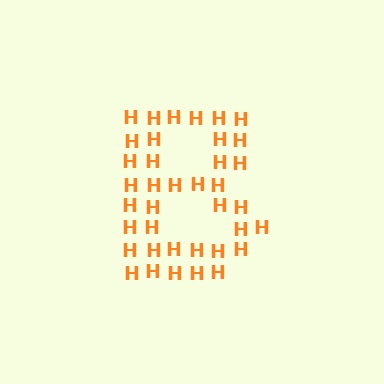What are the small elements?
The small elements are letter H's.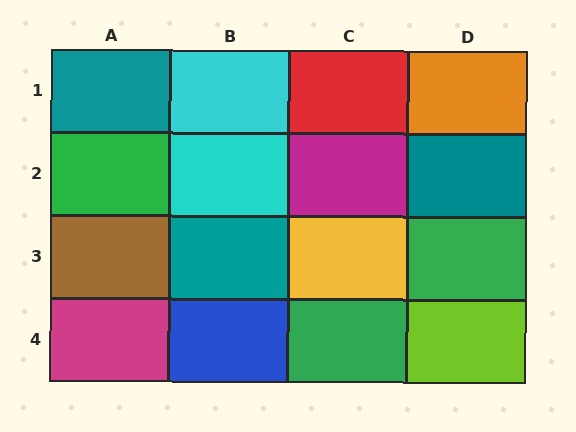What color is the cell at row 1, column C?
Red.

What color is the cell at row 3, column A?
Brown.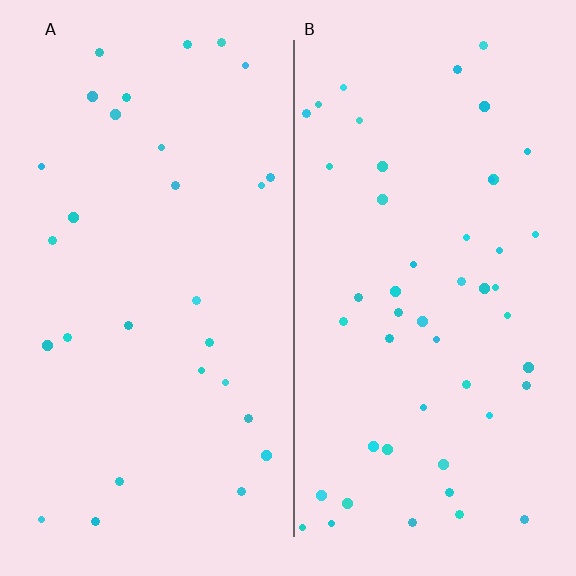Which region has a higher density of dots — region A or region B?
B (the right).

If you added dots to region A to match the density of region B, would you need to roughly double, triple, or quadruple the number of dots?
Approximately double.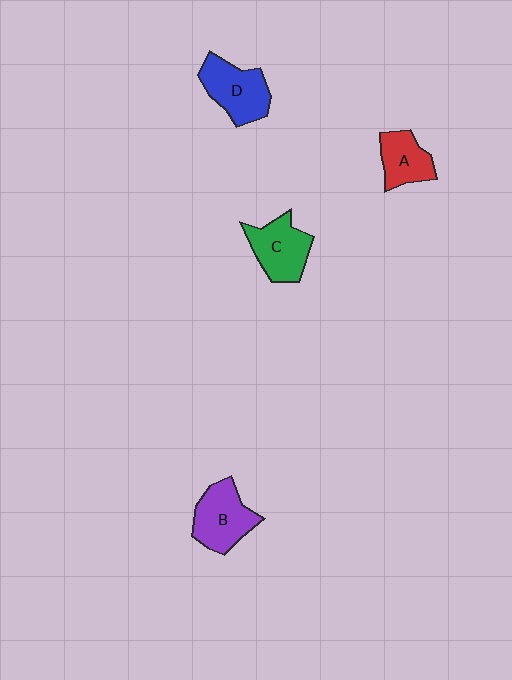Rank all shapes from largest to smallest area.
From largest to smallest: D (blue), B (purple), C (green), A (red).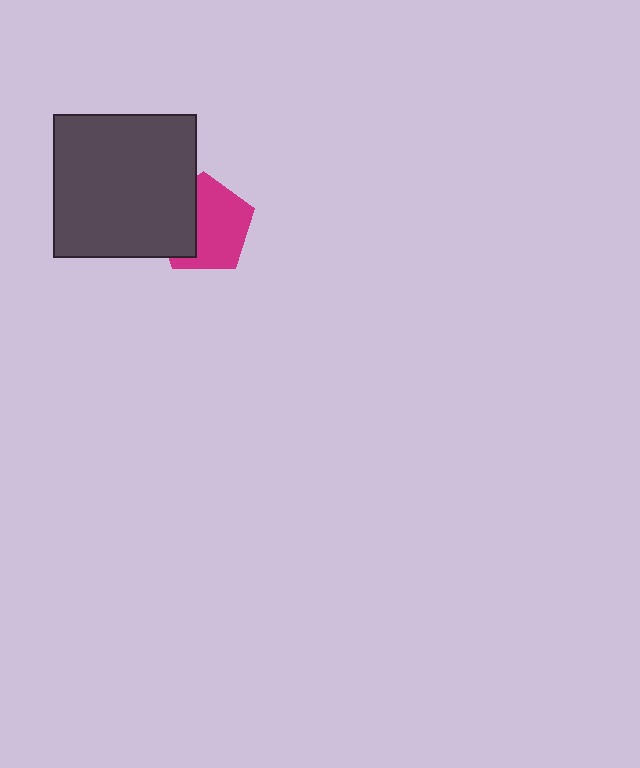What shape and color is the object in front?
The object in front is a dark gray square.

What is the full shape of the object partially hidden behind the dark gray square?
The partially hidden object is a magenta pentagon.